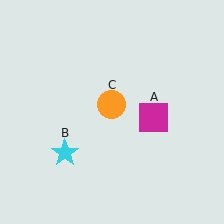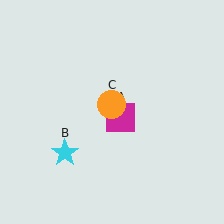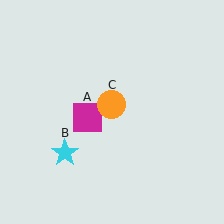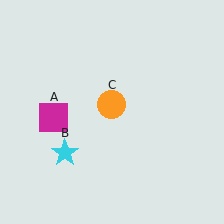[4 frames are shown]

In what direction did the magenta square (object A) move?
The magenta square (object A) moved left.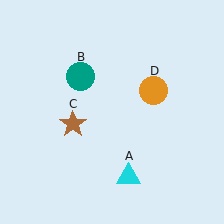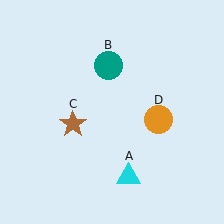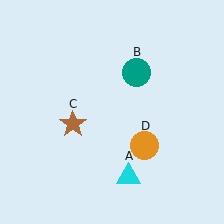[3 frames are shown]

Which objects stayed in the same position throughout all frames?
Cyan triangle (object A) and brown star (object C) remained stationary.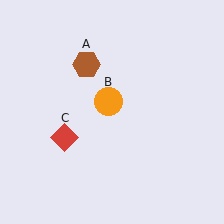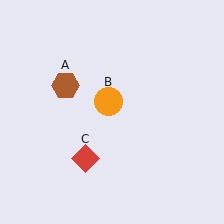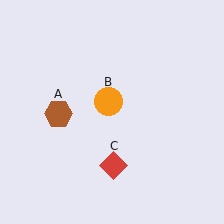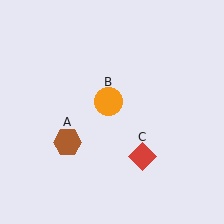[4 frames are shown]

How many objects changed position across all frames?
2 objects changed position: brown hexagon (object A), red diamond (object C).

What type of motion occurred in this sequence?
The brown hexagon (object A), red diamond (object C) rotated counterclockwise around the center of the scene.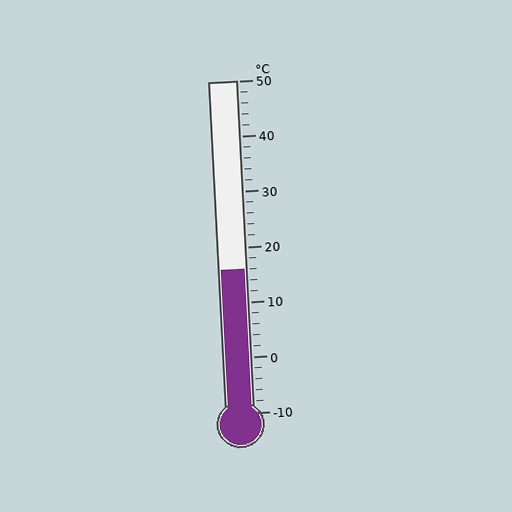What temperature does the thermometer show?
The thermometer shows approximately 16°C.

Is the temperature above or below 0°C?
The temperature is above 0°C.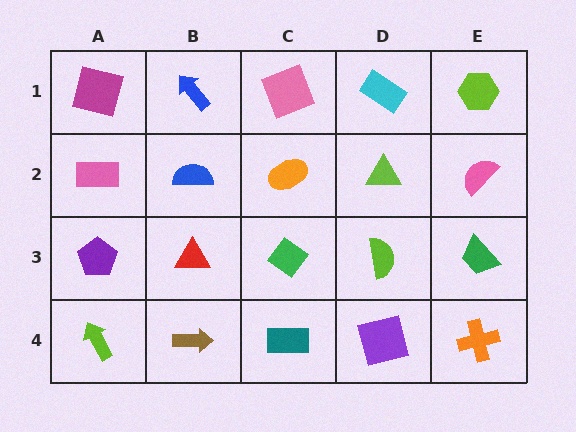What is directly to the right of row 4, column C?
A purple square.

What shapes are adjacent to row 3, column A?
A pink rectangle (row 2, column A), a lime arrow (row 4, column A), a red triangle (row 3, column B).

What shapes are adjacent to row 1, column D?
A lime triangle (row 2, column D), a pink square (row 1, column C), a lime hexagon (row 1, column E).